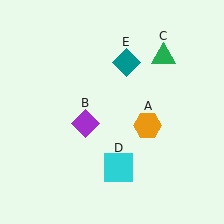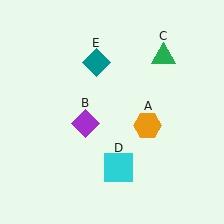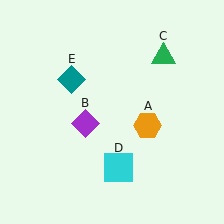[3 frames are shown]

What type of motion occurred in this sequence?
The teal diamond (object E) rotated counterclockwise around the center of the scene.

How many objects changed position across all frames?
1 object changed position: teal diamond (object E).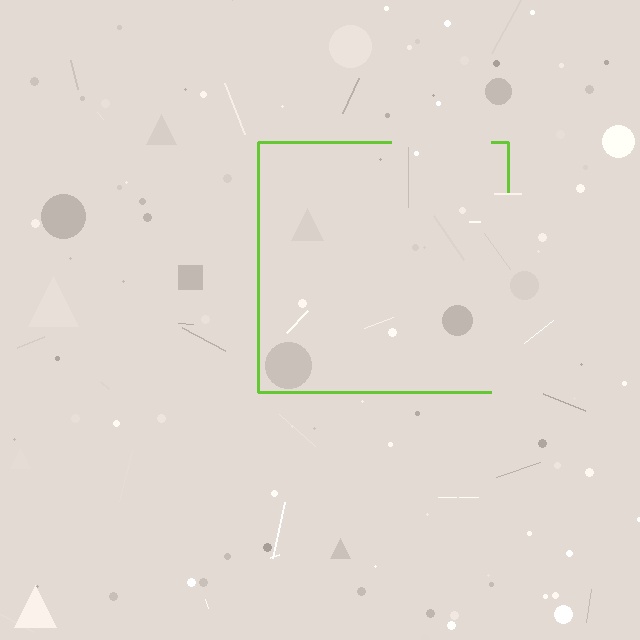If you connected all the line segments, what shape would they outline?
They would outline a square.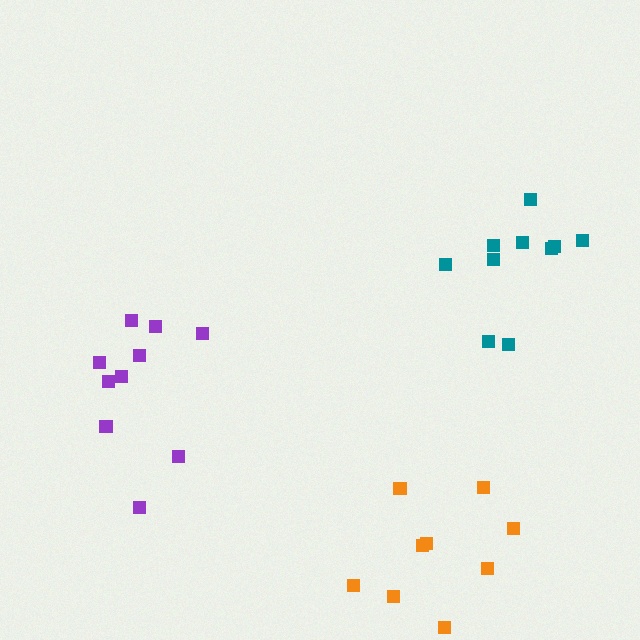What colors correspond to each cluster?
The clusters are colored: purple, orange, teal.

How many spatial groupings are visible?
There are 3 spatial groupings.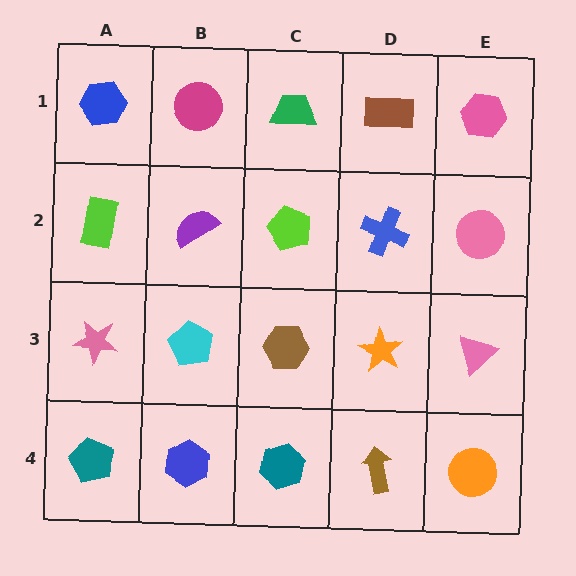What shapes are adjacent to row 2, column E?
A pink hexagon (row 1, column E), a pink triangle (row 3, column E), a blue cross (row 2, column D).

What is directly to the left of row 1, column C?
A magenta circle.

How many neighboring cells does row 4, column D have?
3.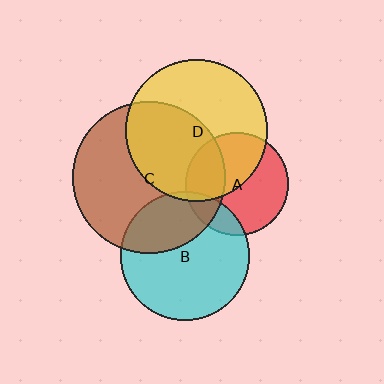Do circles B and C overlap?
Yes.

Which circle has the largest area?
Circle C (brown).